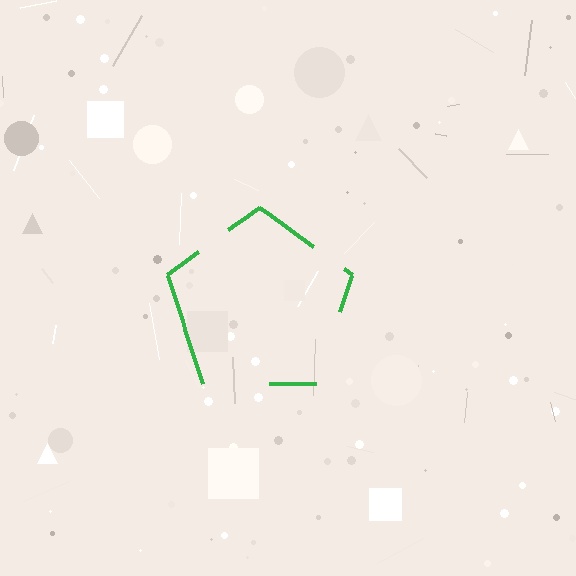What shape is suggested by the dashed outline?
The dashed outline suggests a pentagon.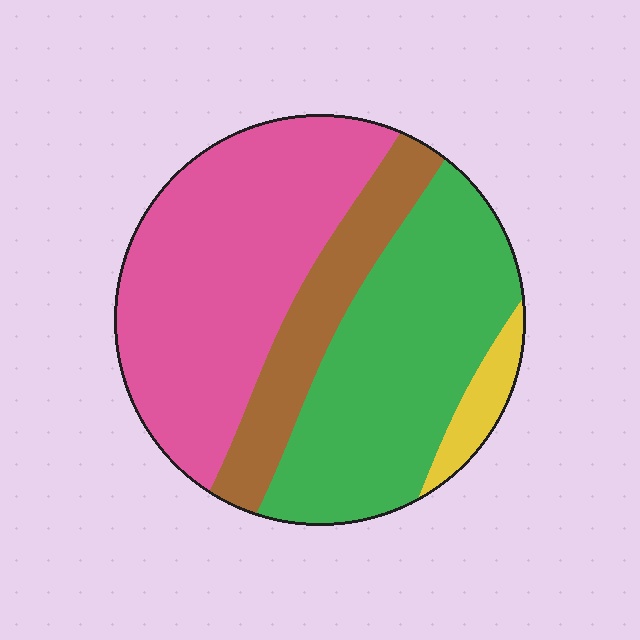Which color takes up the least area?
Yellow, at roughly 5%.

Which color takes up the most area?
Pink, at roughly 40%.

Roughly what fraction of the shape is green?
Green covers around 35% of the shape.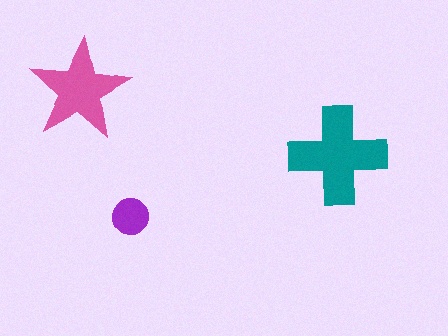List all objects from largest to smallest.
The teal cross, the pink star, the purple circle.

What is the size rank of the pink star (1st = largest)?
2nd.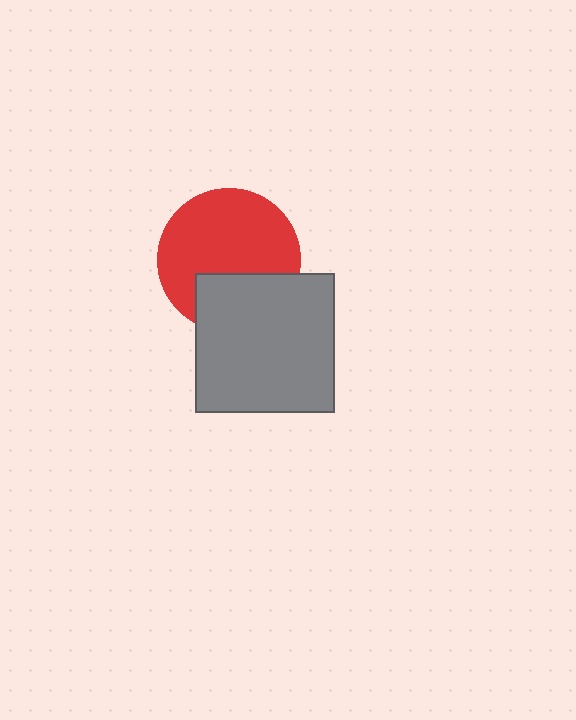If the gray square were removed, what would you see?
You would see the complete red circle.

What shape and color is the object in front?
The object in front is a gray square.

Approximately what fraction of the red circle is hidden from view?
Roughly 31% of the red circle is hidden behind the gray square.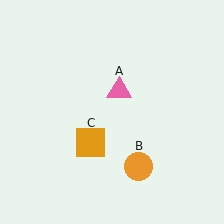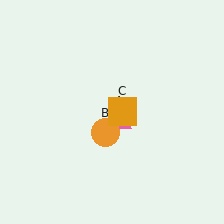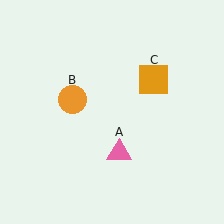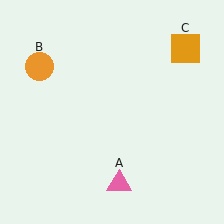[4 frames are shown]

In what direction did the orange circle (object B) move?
The orange circle (object B) moved up and to the left.